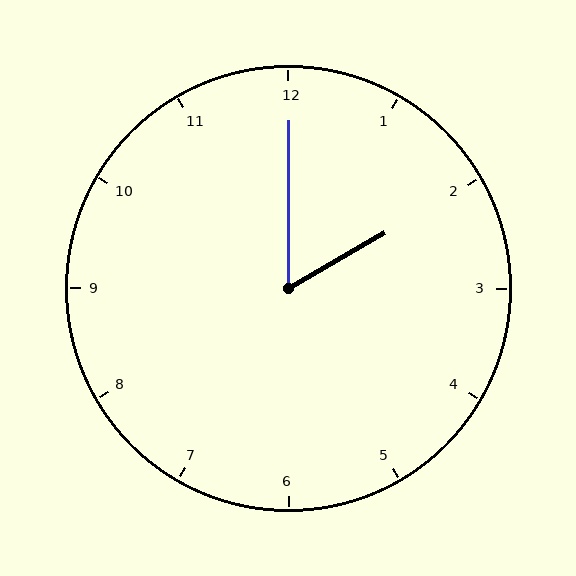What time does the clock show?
2:00.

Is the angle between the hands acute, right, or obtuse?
It is acute.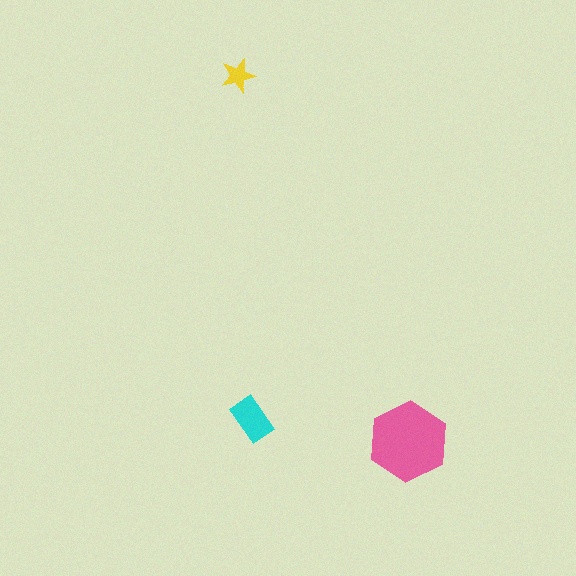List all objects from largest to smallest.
The pink hexagon, the cyan rectangle, the yellow star.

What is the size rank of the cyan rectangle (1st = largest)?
2nd.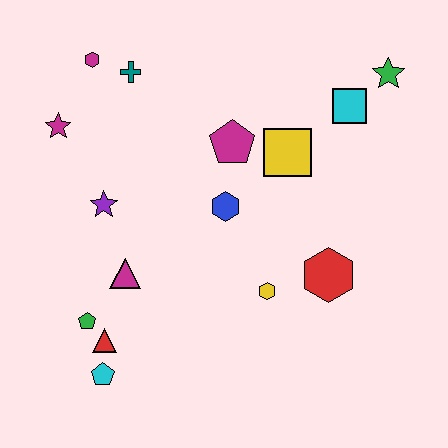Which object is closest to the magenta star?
The magenta hexagon is closest to the magenta star.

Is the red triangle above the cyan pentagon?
Yes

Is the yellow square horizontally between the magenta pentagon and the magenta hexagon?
No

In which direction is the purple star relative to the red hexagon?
The purple star is to the left of the red hexagon.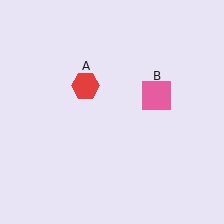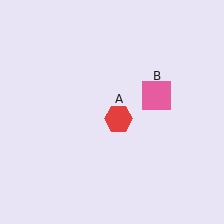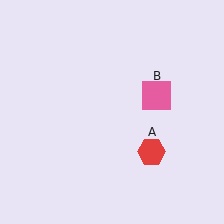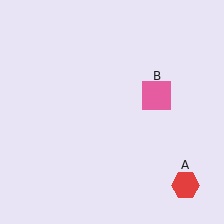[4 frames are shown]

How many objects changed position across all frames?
1 object changed position: red hexagon (object A).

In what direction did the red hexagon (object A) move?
The red hexagon (object A) moved down and to the right.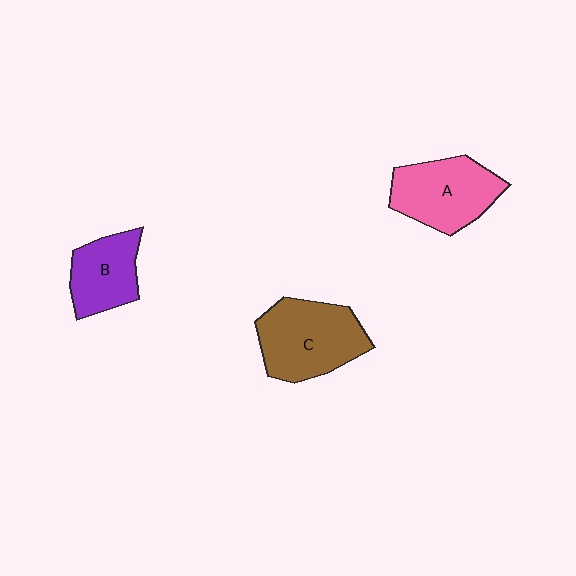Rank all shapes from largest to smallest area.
From largest to smallest: C (brown), A (pink), B (purple).